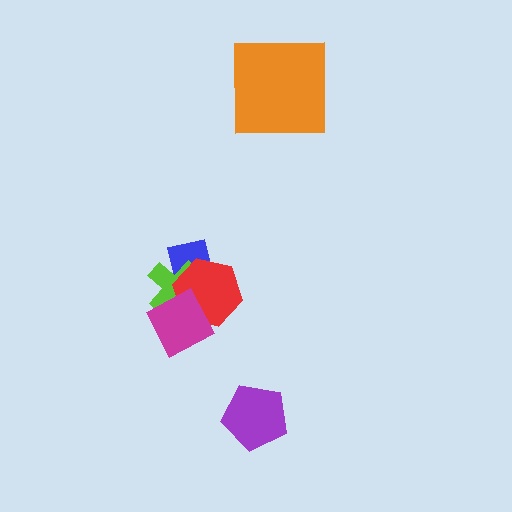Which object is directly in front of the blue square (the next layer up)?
The lime cross is directly in front of the blue square.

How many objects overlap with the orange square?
0 objects overlap with the orange square.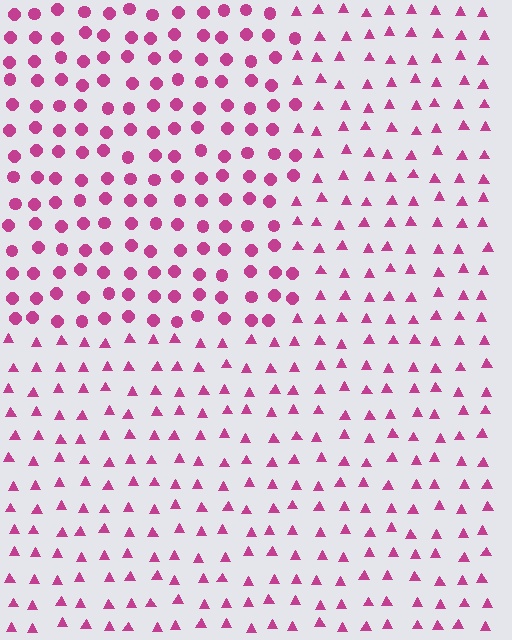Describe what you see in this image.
The image is filled with small magenta elements arranged in a uniform grid. A rectangle-shaped region contains circles, while the surrounding area contains triangles. The boundary is defined purely by the change in element shape.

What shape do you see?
I see a rectangle.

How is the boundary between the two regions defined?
The boundary is defined by a change in element shape: circles inside vs. triangles outside. All elements share the same color and spacing.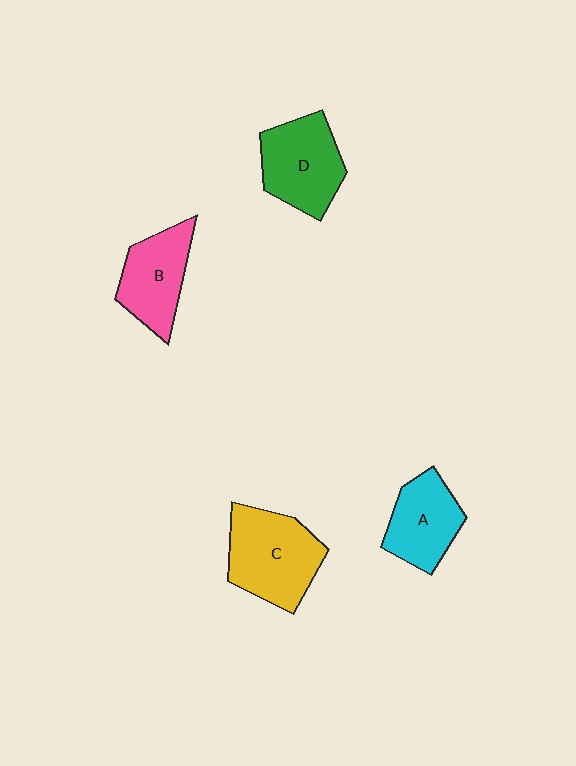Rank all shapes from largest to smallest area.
From largest to smallest: C (yellow), D (green), B (pink), A (cyan).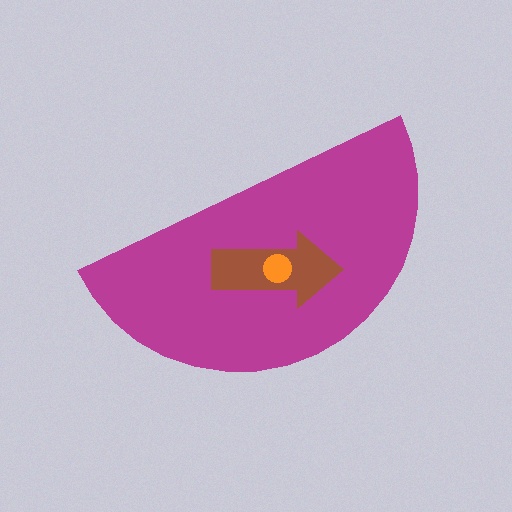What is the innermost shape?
The orange circle.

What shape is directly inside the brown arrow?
The orange circle.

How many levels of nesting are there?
3.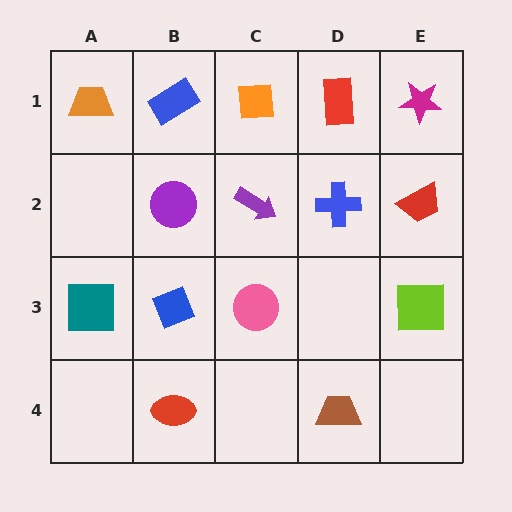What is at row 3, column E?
A lime square.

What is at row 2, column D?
A blue cross.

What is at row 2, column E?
A red trapezoid.